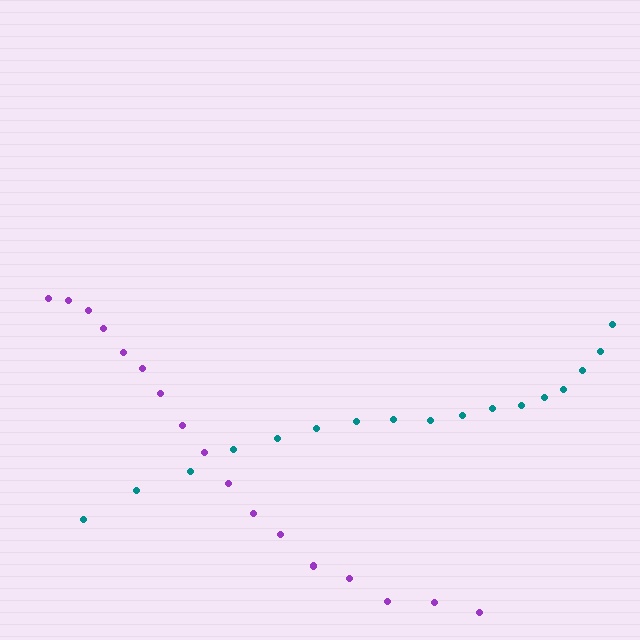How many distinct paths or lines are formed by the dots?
There are 2 distinct paths.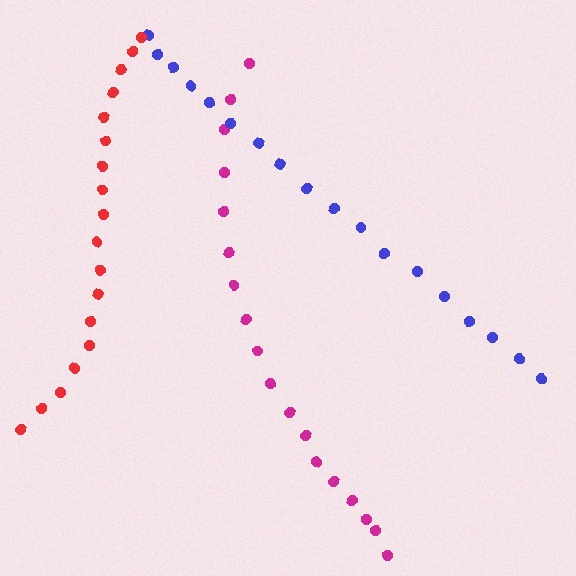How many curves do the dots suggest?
There are 3 distinct paths.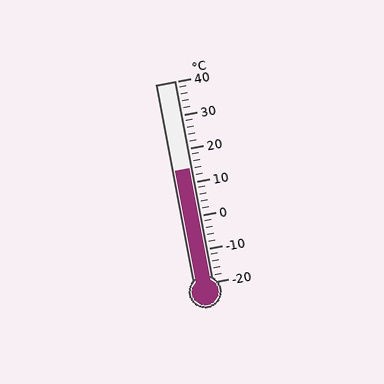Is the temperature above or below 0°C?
The temperature is above 0°C.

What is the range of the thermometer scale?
The thermometer scale ranges from -20°C to 40°C.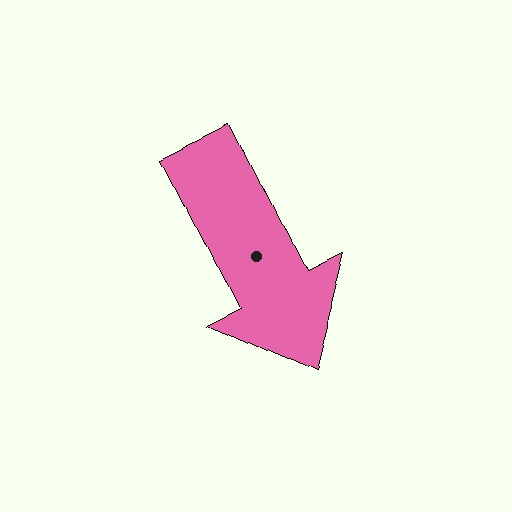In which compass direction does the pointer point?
Southeast.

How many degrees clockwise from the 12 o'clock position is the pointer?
Approximately 154 degrees.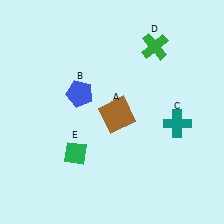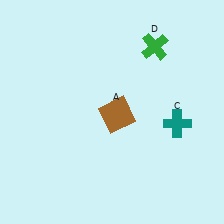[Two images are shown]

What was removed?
The blue pentagon (B), the green diamond (E) were removed in Image 2.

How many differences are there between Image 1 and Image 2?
There are 2 differences between the two images.